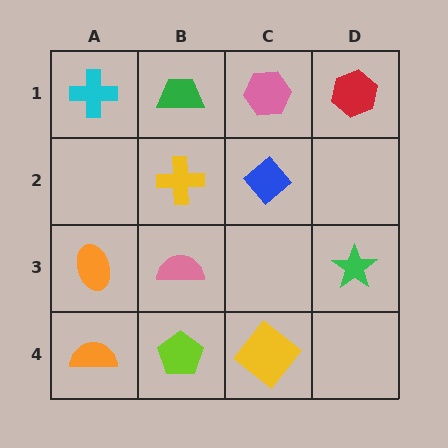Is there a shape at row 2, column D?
No, that cell is empty.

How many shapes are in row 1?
4 shapes.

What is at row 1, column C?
A pink hexagon.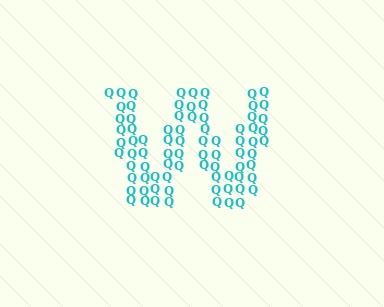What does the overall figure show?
The overall figure shows the letter W.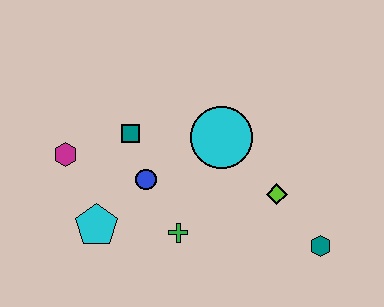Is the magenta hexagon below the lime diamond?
No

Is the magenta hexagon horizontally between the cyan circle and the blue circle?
No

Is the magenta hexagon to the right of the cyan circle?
No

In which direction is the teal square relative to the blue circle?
The teal square is above the blue circle.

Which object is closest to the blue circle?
The teal square is closest to the blue circle.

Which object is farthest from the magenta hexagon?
The teal hexagon is farthest from the magenta hexagon.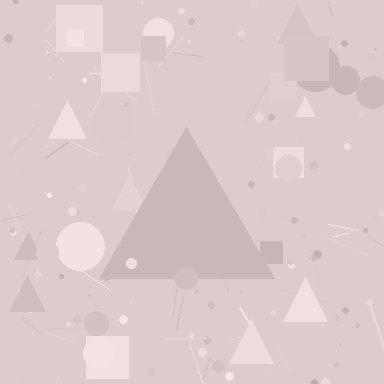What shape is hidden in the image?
A triangle is hidden in the image.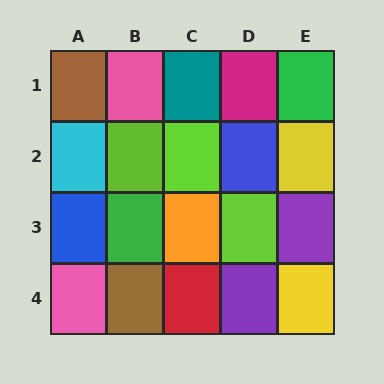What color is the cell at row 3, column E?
Purple.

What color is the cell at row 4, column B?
Brown.